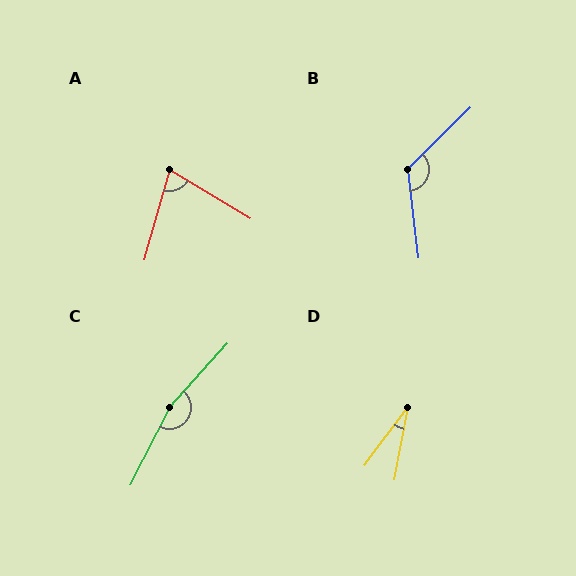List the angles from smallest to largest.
D (26°), A (74°), B (127°), C (165°).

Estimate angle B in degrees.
Approximately 127 degrees.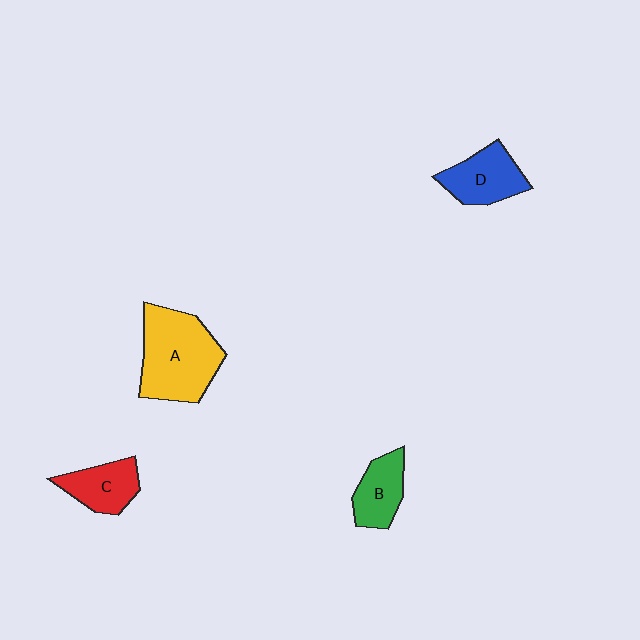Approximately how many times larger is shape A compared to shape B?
Approximately 2.1 times.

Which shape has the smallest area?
Shape B (green).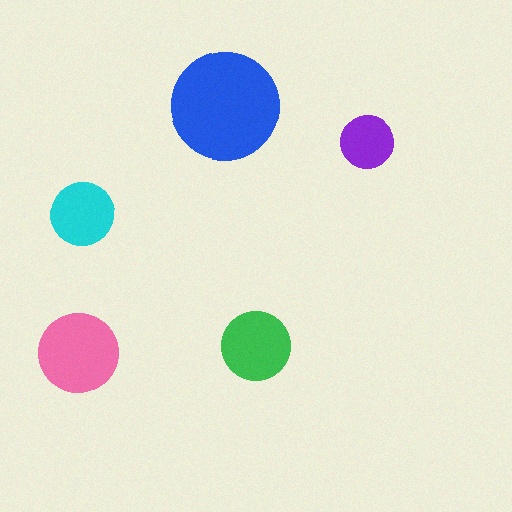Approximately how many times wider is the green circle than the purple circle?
About 1.5 times wider.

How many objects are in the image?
There are 5 objects in the image.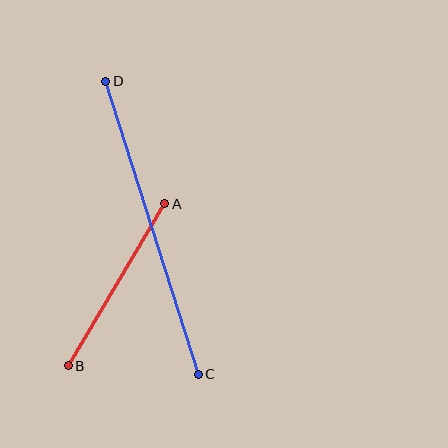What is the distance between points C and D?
The distance is approximately 307 pixels.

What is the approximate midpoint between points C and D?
The midpoint is at approximately (152, 228) pixels.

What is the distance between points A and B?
The distance is approximately 189 pixels.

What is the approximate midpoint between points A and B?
The midpoint is at approximately (116, 285) pixels.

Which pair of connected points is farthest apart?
Points C and D are farthest apart.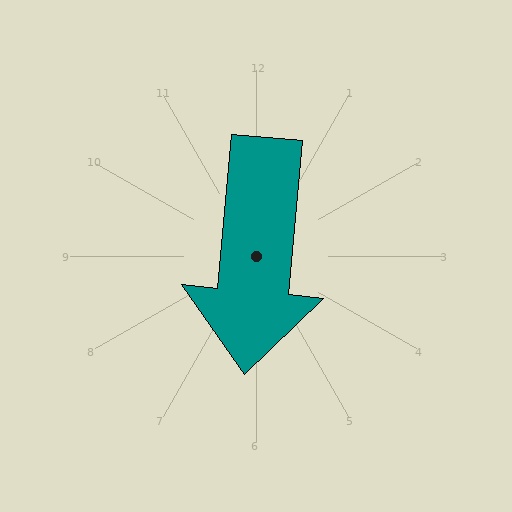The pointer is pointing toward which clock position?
Roughly 6 o'clock.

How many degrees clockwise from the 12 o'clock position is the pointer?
Approximately 185 degrees.